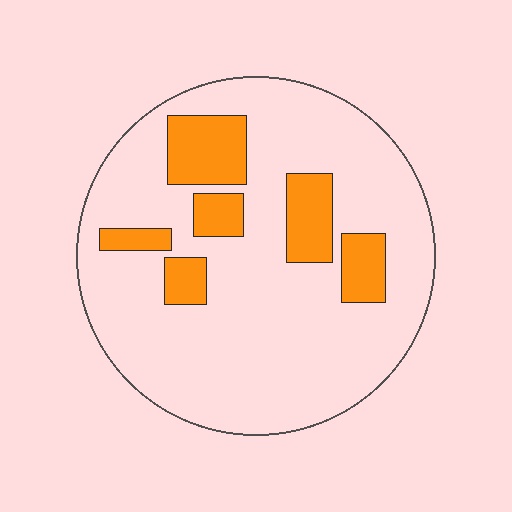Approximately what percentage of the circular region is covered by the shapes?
Approximately 20%.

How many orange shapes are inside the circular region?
6.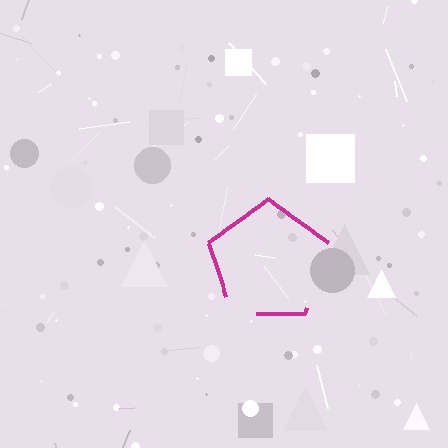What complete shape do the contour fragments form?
The contour fragments form a pentagon.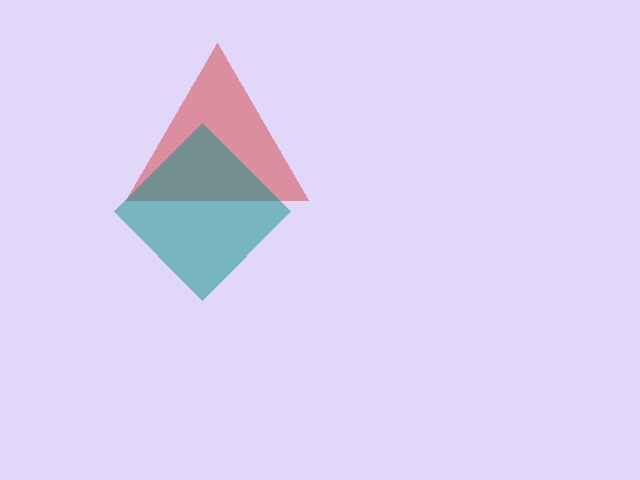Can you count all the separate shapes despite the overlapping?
Yes, there are 2 separate shapes.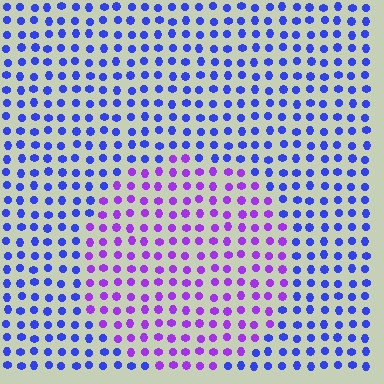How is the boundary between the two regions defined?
The boundary is defined purely by a slight shift in hue (about 43 degrees). Spacing, size, and orientation are identical on both sides.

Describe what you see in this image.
The image is filled with small blue elements in a uniform arrangement. A circle-shaped region is visible where the elements are tinted to a slightly different hue, forming a subtle color boundary.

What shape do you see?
I see a circle.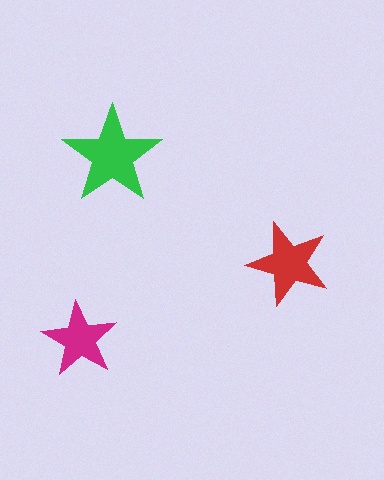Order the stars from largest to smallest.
the green one, the red one, the magenta one.